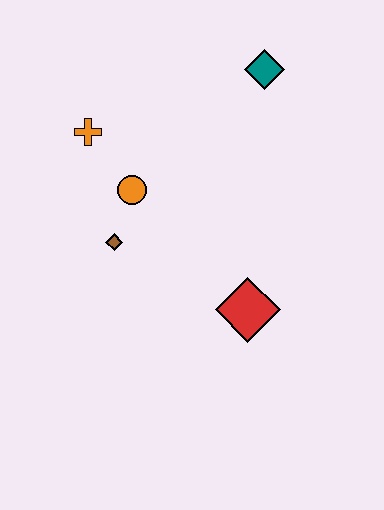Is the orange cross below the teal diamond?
Yes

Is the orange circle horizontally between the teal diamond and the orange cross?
Yes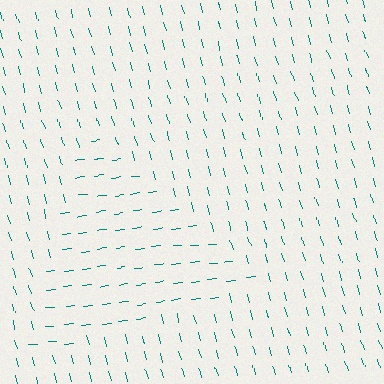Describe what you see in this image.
The image is filled with small teal line segments. A triangle region in the image has lines oriented differently from the surrounding lines, creating a visible texture boundary.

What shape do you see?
I see a triangle.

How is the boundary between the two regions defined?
The boundary is defined purely by a change in line orientation (approximately 81 degrees difference). All lines are the same color and thickness.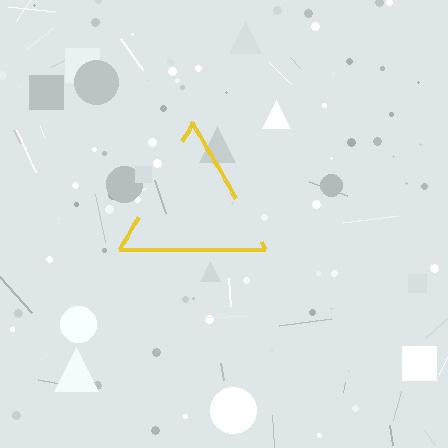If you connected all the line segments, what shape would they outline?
They would outline a triangle.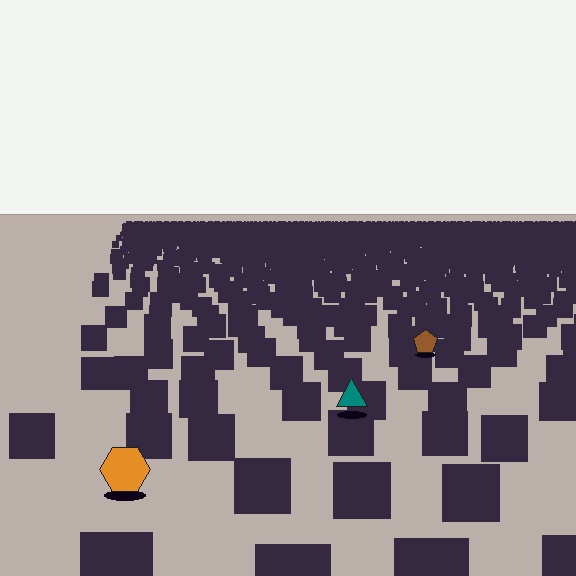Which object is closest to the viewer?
The orange hexagon is closest. The texture marks near it are larger and more spread out.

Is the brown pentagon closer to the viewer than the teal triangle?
No. The teal triangle is closer — you can tell from the texture gradient: the ground texture is coarser near it.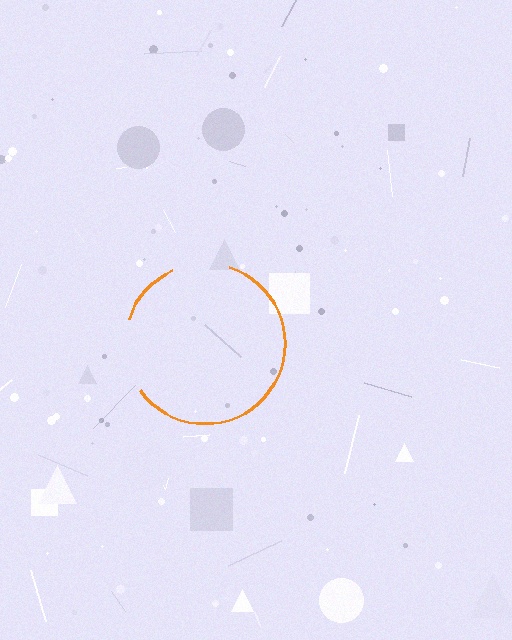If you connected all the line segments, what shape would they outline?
They would outline a circle.